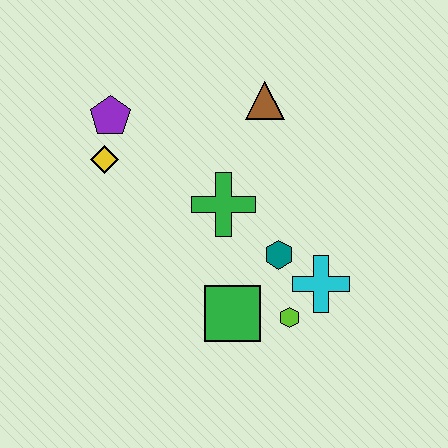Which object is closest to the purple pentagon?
The yellow diamond is closest to the purple pentagon.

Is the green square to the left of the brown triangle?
Yes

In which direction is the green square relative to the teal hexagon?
The green square is below the teal hexagon.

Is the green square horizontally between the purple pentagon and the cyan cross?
Yes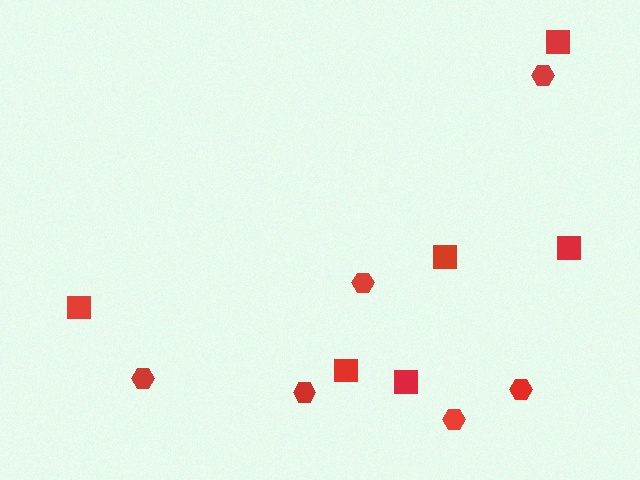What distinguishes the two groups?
There are 2 groups: one group of squares (6) and one group of hexagons (6).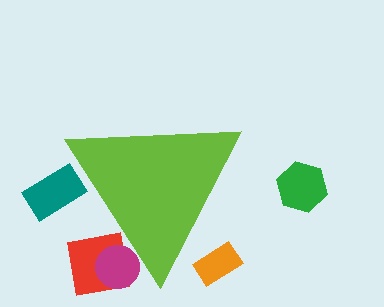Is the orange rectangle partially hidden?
Yes, the orange rectangle is partially hidden behind the lime triangle.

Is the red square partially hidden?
Yes, the red square is partially hidden behind the lime triangle.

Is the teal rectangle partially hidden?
Yes, the teal rectangle is partially hidden behind the lime triangle.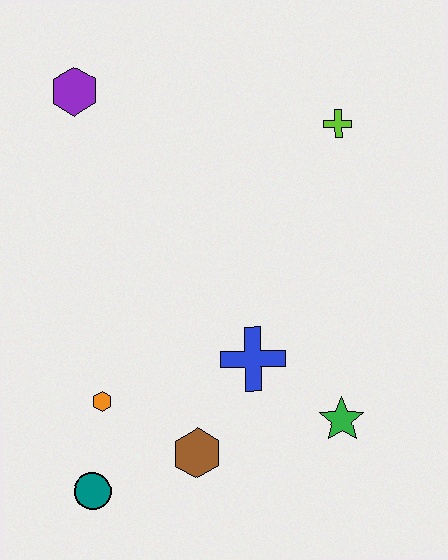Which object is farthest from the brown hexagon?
The purple hexagon is farthest from the brown hexagon.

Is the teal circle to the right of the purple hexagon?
Yes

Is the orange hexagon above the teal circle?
Yes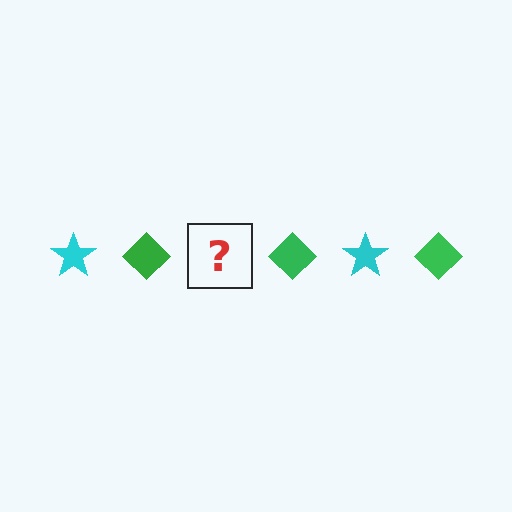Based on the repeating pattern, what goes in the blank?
The blank should be a cyan star.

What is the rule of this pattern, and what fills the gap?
The rule is that the pattern alternates between cyan star and green diamond. The gap should be filled with a cyan star.